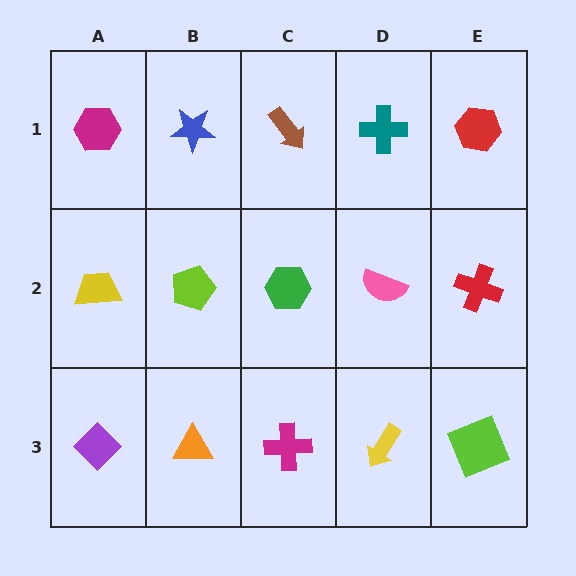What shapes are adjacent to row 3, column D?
A pink semicircle (row 2, column D), a magenta cross (row 3, column C), a lime square (row 3, column E).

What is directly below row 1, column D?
A pink semicircle.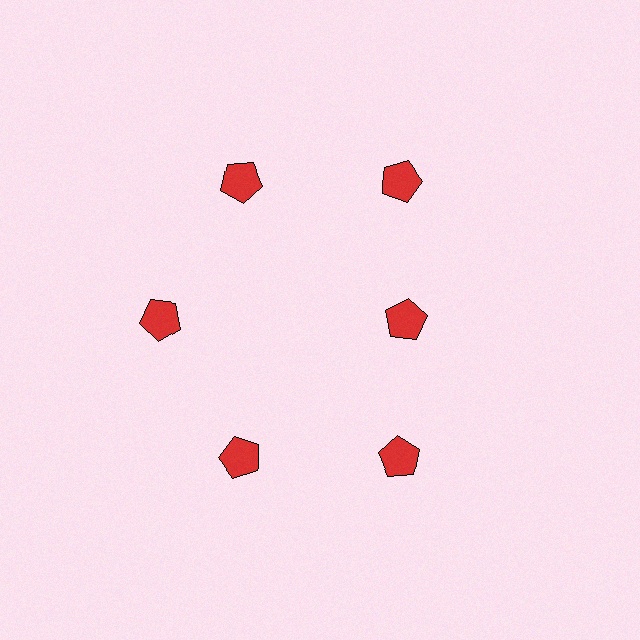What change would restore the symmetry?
The symmetry would be restored by moving it outward, back onto the ring so that all 6 pentagons sit at equal angles and equal distance from the center.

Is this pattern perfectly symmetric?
No. The 6 red pentagons are arranged in a ring, but one element near the 3 o'clock position is pulled inward toward the center, breaking the 6-fold rotational symmetry.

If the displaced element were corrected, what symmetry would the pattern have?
It would have 6-fold rotational symmetry — the pattern would map onto itself every 60 degrees.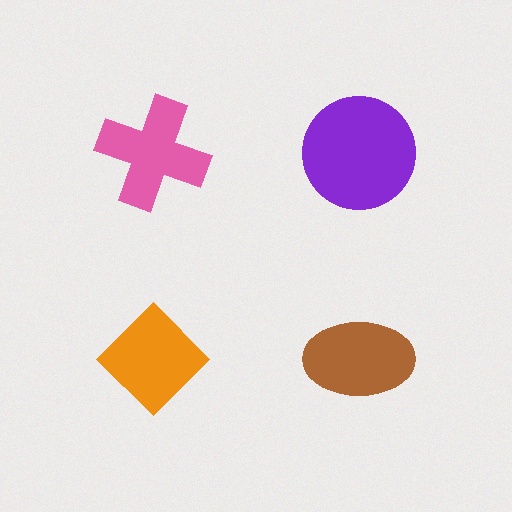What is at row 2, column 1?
An orange diamond.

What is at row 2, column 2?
A brown ellipse.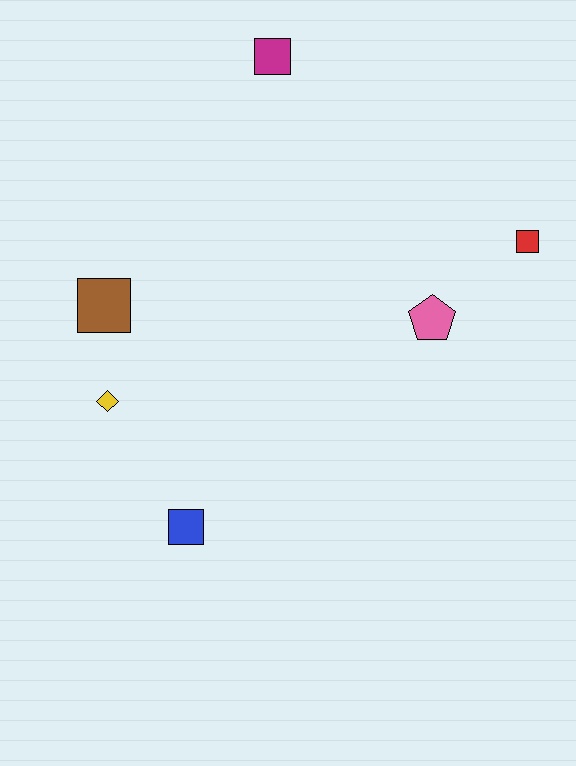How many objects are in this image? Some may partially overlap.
There are 6 objects.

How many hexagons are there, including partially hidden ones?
There are no hexagons.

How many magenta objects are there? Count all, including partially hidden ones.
There is 1 magenta object.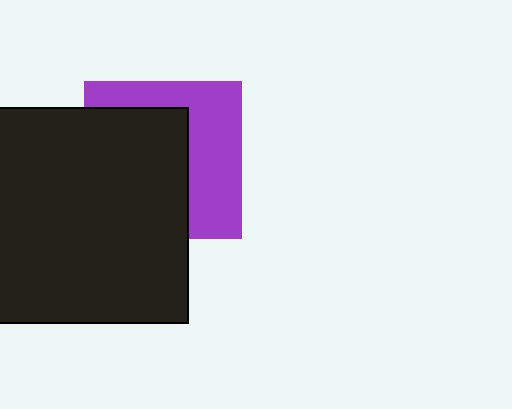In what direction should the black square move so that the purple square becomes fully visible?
The black square should move left. That is the shortest direction to clear the overlap and leave the purple square fully visible.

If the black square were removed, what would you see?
You would see the complete purple square.